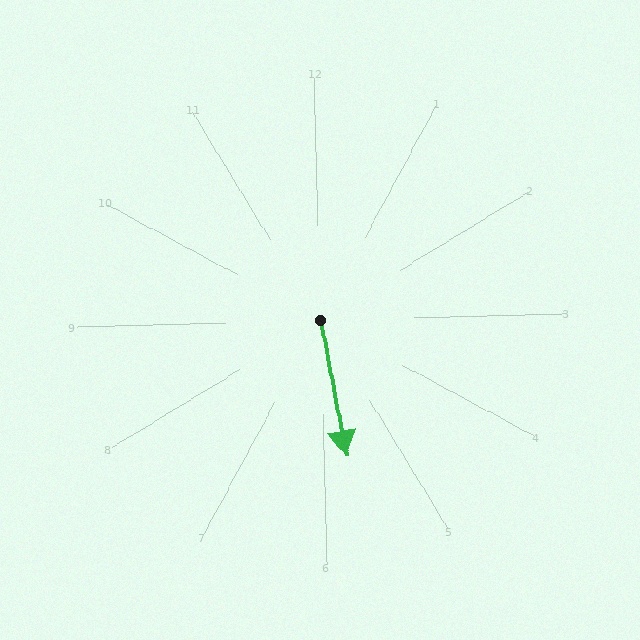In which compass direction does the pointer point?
South.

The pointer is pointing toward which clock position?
Roughly 6 o'clock.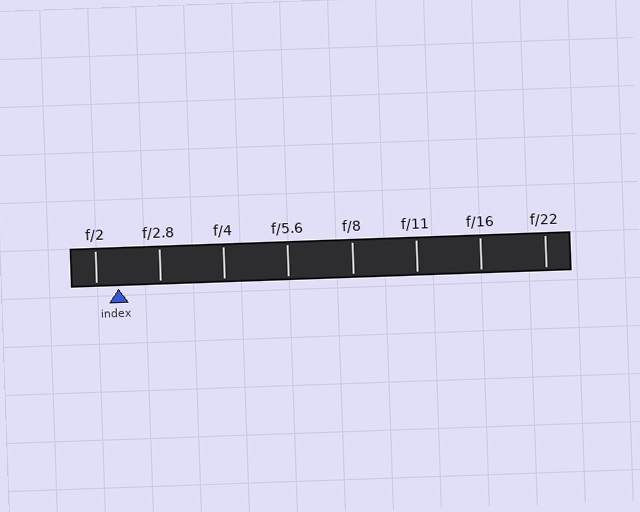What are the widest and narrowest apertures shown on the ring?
The widest aperture shown is f/2 and the narrowest is f/22.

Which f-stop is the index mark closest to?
The index mark is closest to f/2.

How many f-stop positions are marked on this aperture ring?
There are 8 f-stop positions marked.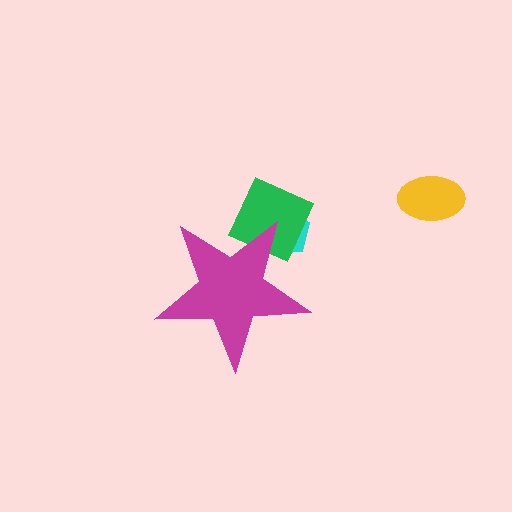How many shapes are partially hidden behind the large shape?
2 shapes are partially hidden.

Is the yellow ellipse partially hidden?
No, the yellow ellipse is fully visible.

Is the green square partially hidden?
Yes, the green square is partially hidden behind the magenta star.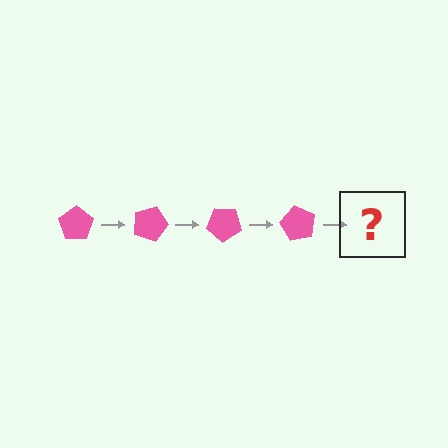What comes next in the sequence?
The next element should be a pink pentagon rotated 80 degrees.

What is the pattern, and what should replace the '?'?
The pattern is that the pentagon rotates 20 degrees each step. The '?' should be a pink pentagon rotated 80 degrees.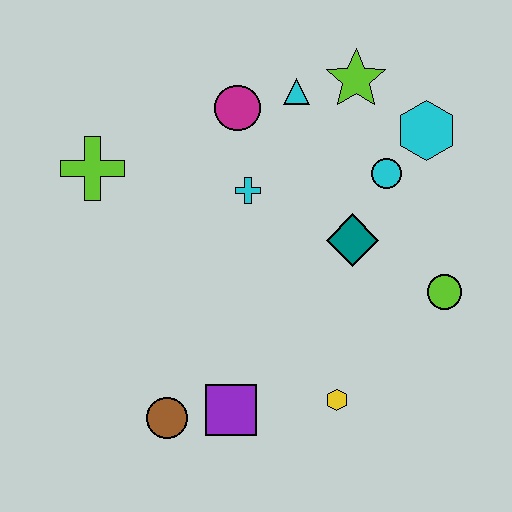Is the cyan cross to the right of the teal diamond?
No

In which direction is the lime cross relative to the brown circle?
The lime cross is above the brown circle.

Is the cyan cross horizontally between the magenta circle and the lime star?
Yes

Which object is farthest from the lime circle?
The lime cross is farthest from the lime circle.